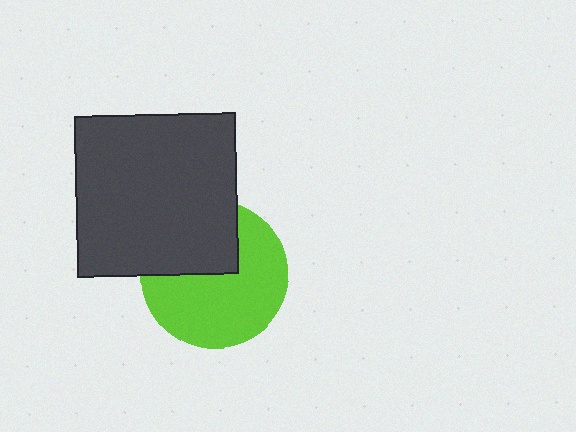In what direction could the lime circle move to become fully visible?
The lime circle could move down. That would shift it out from behind the dark gray square entirely.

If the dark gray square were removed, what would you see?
You would see the complete lime circle.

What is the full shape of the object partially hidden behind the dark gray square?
The partially hidden object is a lime circle.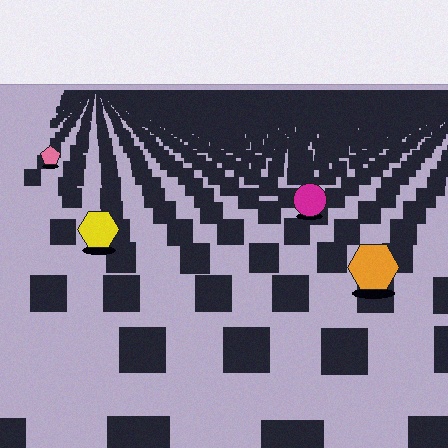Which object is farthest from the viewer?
The pink pentagon is farthest from the viewer. It appears smaller and the ground texture around it is denser.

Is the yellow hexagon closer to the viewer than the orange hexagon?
No. The orange hexagon is closer — you can tell from the texture gradient: the ground texture is coarser near it.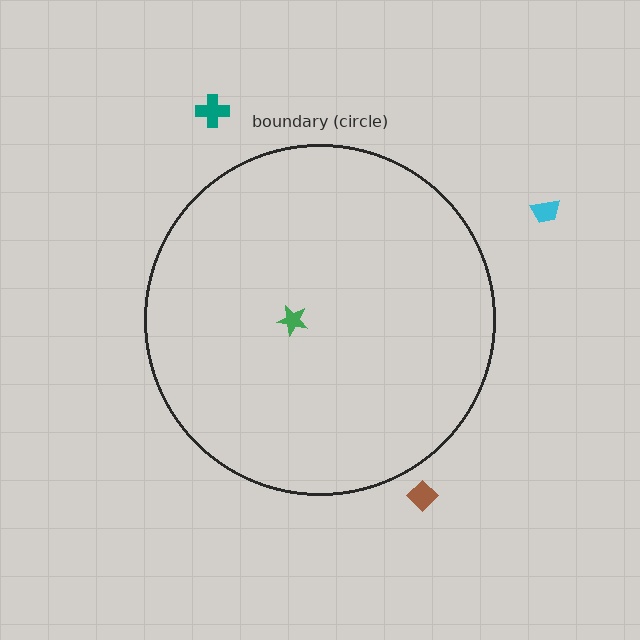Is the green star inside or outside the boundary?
Inside.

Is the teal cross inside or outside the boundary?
Outside.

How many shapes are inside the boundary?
1 inside, 3 outside.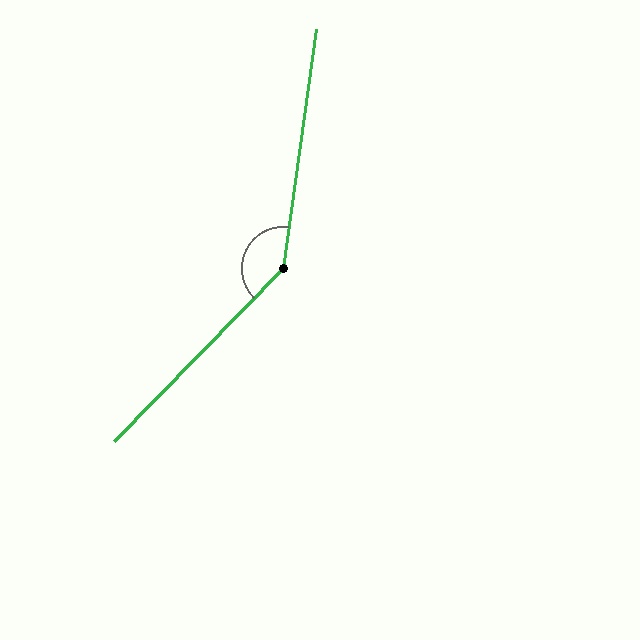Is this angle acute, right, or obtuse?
It is obtuse.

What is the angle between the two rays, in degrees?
Approximately 144 degrees.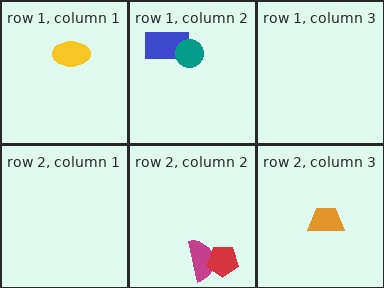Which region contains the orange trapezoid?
The row 2, column 3 region.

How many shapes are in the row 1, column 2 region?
2.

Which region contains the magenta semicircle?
The row 2, column 2 region.